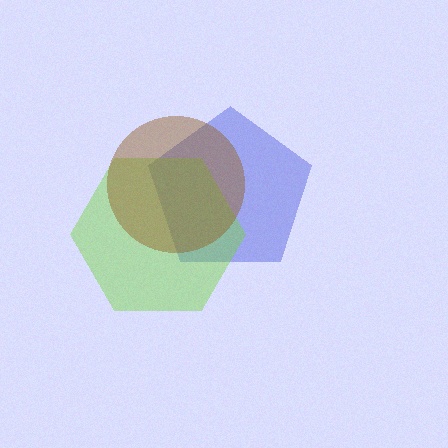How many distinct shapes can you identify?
There are 3 distinct shapes: a blue pentagon, a lime hexagon, a brown circle.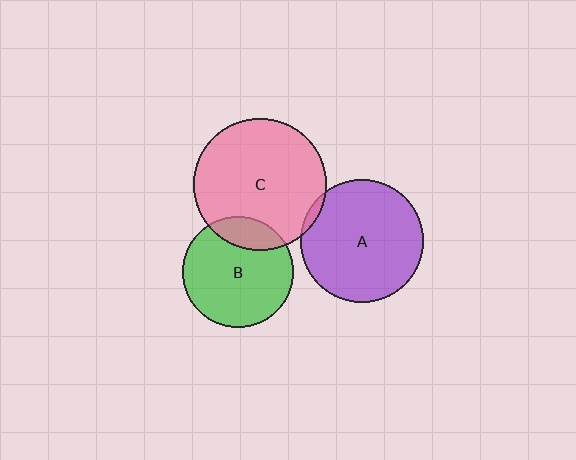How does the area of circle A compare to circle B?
Approximately 1.2 times.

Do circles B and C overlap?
Yes.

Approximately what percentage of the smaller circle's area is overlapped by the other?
Approximately 20%.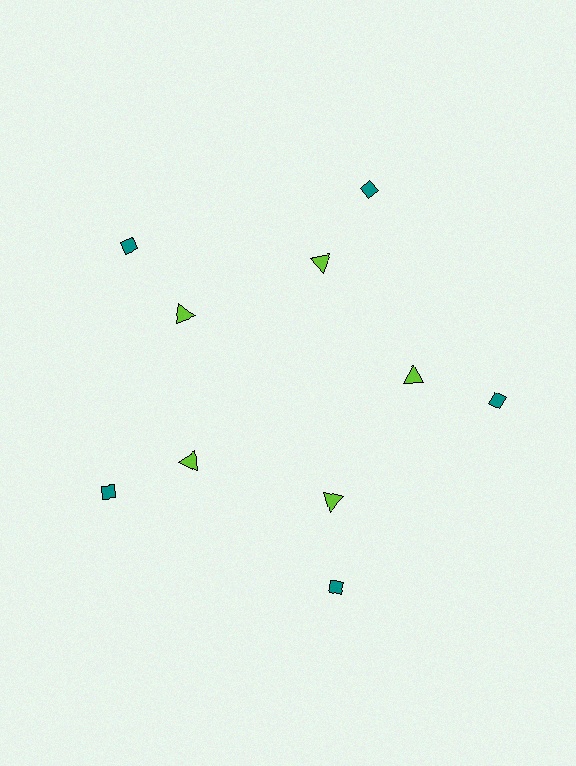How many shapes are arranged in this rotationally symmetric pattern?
There are 10 shapes, arranged in 5 groups of 2.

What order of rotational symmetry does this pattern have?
This pattern has 5-fold rotational symmetry.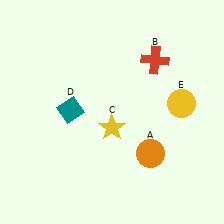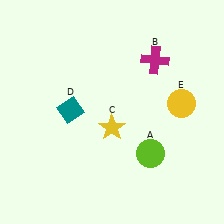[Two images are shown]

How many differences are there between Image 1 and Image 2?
There are 2 differences between the two images.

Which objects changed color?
A changed from orange to lime. B changed from red to magenta.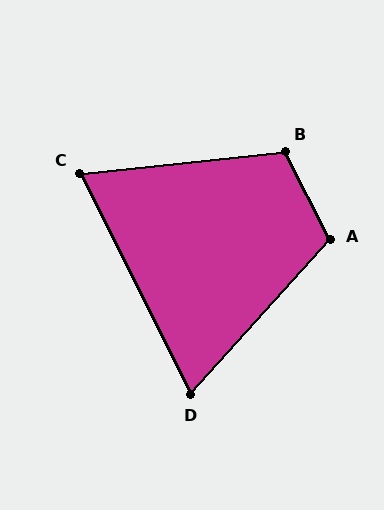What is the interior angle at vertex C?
Approximately 69 degrees (acute).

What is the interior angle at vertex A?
Approximately 111 degrees (obtuse).